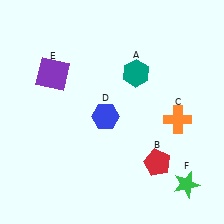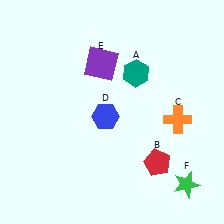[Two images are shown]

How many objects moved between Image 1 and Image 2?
1 object moved between the two images.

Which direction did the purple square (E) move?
The purple square (E) moved right.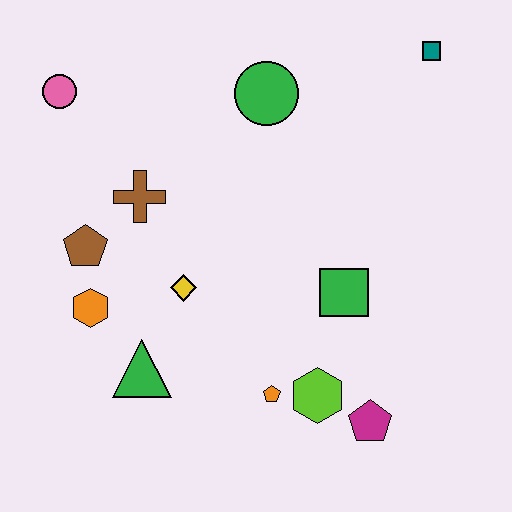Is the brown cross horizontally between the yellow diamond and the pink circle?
Yes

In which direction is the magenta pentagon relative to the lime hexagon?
The magenta pentagon is to the right of the lime hexagon.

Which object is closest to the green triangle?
The orange hexagon is closest to the green triangle.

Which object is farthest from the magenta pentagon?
The pink circle is farthest from the magenta pentagon.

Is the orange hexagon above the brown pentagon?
No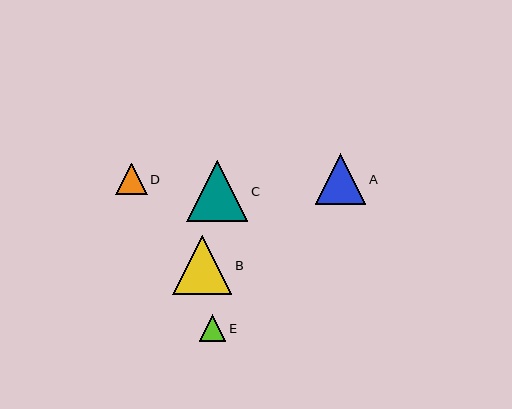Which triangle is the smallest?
Triangle E is the smallest with a size of approximately 26 pixels.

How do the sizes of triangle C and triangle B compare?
Triangle C and triangle B are approximately the same size.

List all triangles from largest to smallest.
From largest to smallest: C, B, A, D, E.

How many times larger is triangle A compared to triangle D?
Triangle A is approximately 1.6 times the size of triangle D.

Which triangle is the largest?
Triangle C is the largest with a size of approximately 62 pixels.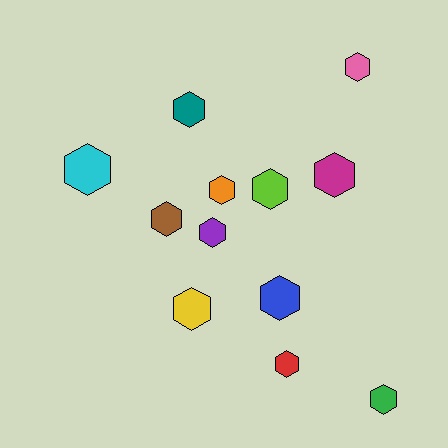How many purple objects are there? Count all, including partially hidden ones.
There is 1 purple object.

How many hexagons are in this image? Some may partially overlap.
There are 12 hexagons.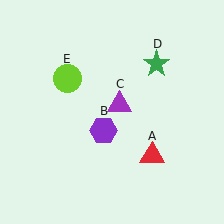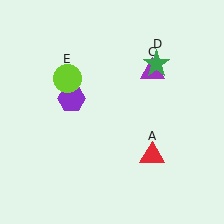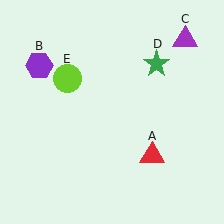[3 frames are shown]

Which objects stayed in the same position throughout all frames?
Red triangle (object A) and green star (object D) and lime circle (object E) remained stationary.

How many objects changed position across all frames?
2 objects changed position: purple hexagon (object B), purple triangle (object C).